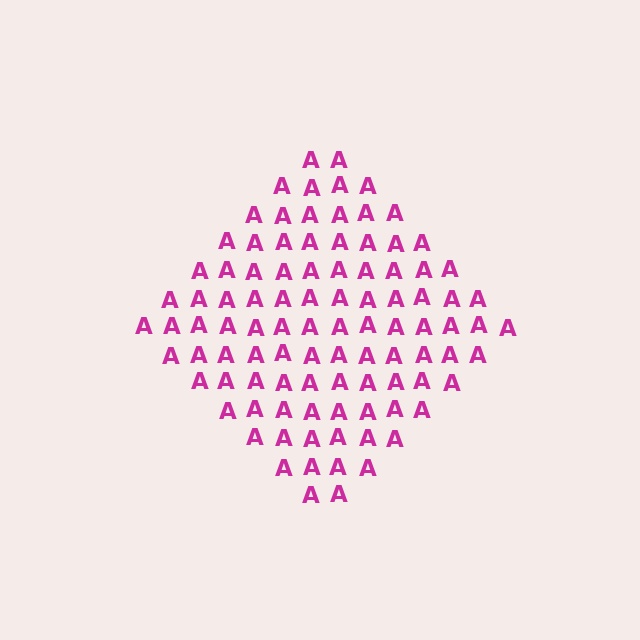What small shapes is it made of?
It is made of small letter A's.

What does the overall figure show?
The overall figure shows a diamond.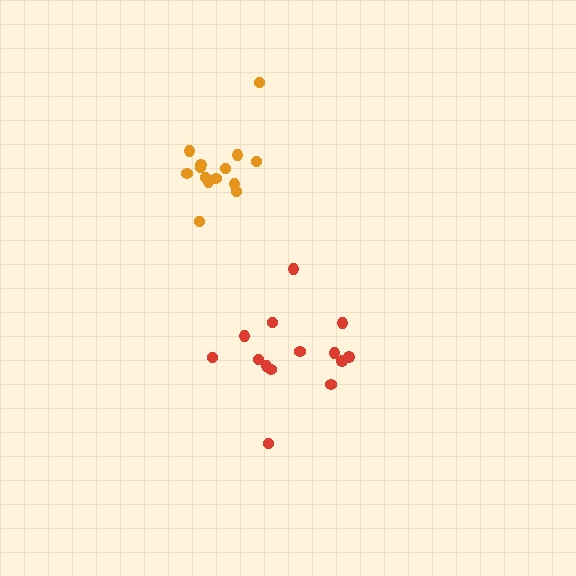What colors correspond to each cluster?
The clusters are colored: orange, red.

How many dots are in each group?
Group 1: 14 dots, Group 2: 14 dots (28 total).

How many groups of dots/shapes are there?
There are 2 groups.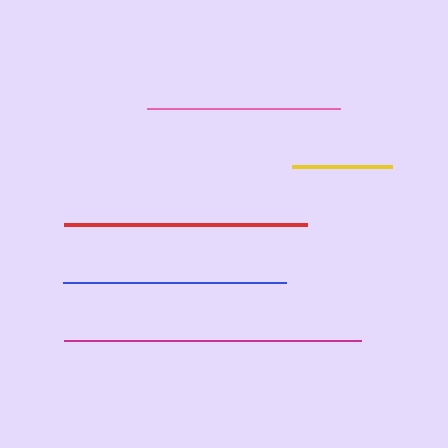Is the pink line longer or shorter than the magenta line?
The magenta line is longer than the pink line.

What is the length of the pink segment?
The pink segment is approximately 193 pixels long.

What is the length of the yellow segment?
The yellow segment is approximately 100 pixels long.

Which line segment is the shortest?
The yellow line is the shortest at approximately 100 pixels.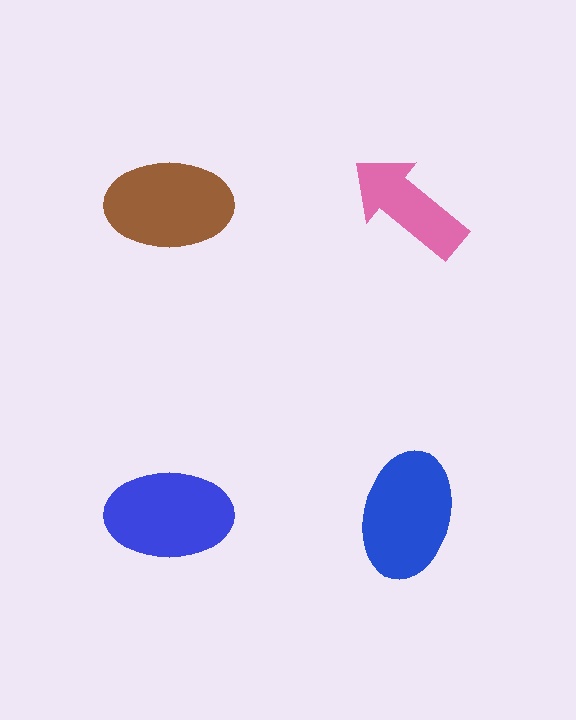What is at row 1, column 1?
A brown ellipse.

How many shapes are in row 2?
2 shapes.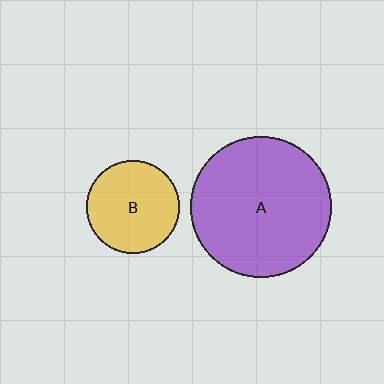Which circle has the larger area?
Circle A (purple).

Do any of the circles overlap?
No, none of the circles overlap.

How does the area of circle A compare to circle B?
Approximately 2.3 times.